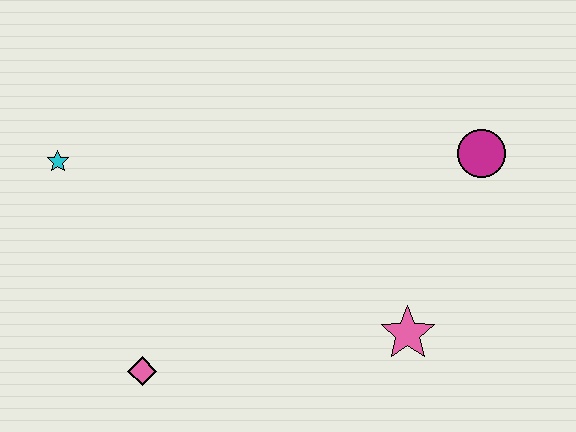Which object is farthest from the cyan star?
The magenta circle is farthest from the cyan star.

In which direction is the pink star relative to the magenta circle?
The pink star is below the magenta circle.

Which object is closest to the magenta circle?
The pink star is closest to the magenta circle.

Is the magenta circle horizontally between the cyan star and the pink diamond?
No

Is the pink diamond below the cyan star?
Yes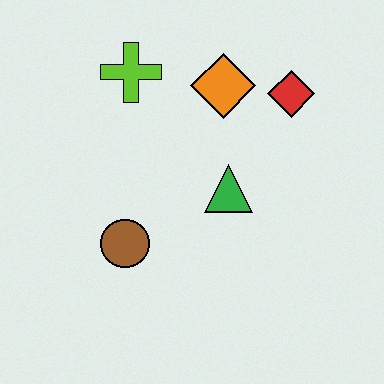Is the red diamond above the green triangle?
Yes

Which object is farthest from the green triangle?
The lime cross is farthest from the green triangle.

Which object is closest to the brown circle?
The green triangle is closest to the brown circle.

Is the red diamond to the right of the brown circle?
Yes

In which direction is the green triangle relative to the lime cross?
The green triangle is below the lime cross.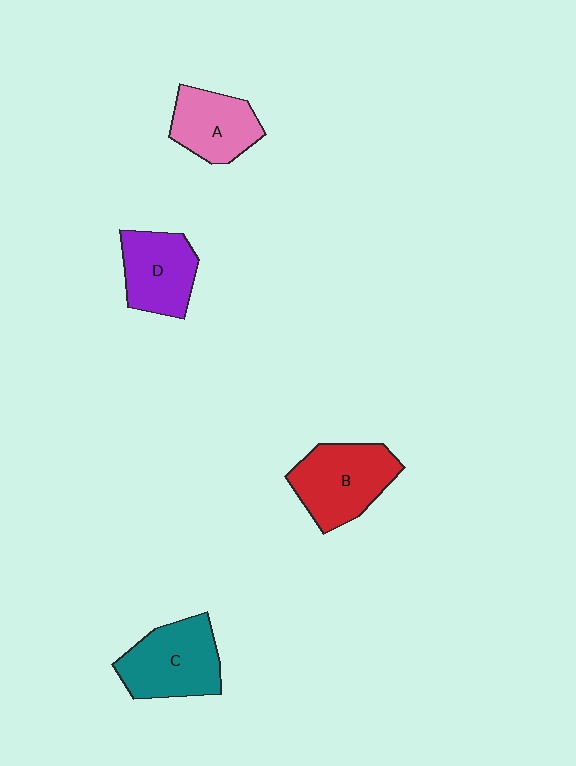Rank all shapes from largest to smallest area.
From largest to smallest: B (red), C (teal), D (purple), A (pink).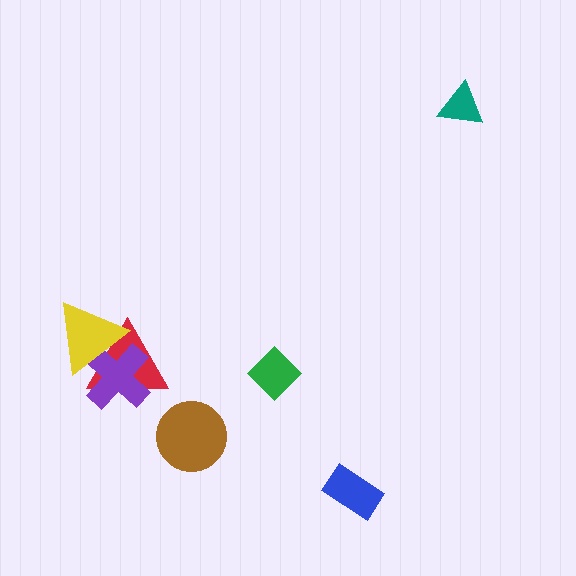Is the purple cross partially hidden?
Yes, it is partially covered by another shape.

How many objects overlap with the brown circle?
0 objects overlap with the brown circle.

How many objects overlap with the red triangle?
2 objects overlap with the red triangle.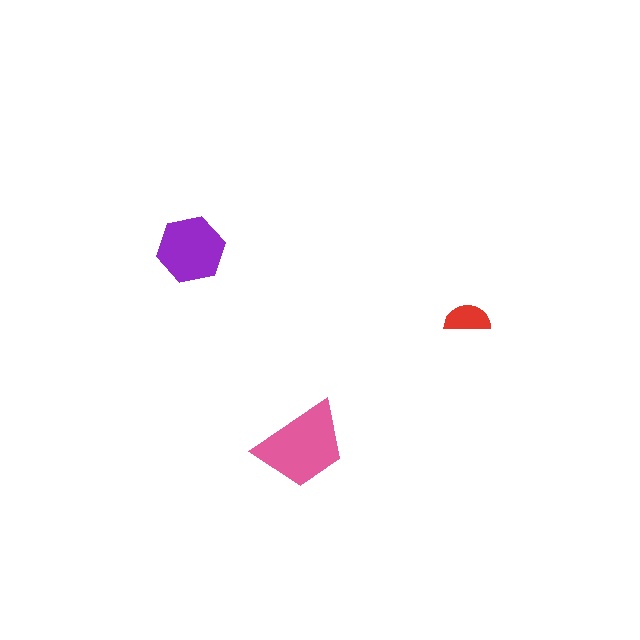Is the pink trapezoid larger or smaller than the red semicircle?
Larger.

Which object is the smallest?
The red semicircle.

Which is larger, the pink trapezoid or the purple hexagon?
The pink trapezoid.